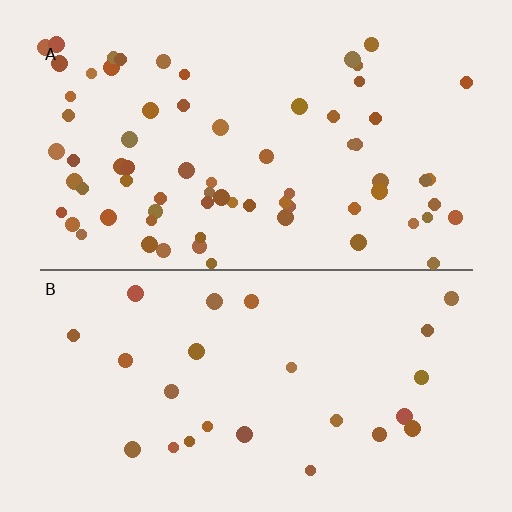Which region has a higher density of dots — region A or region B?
A (the top).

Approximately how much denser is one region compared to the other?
Approximately 2.8× — region A over region B.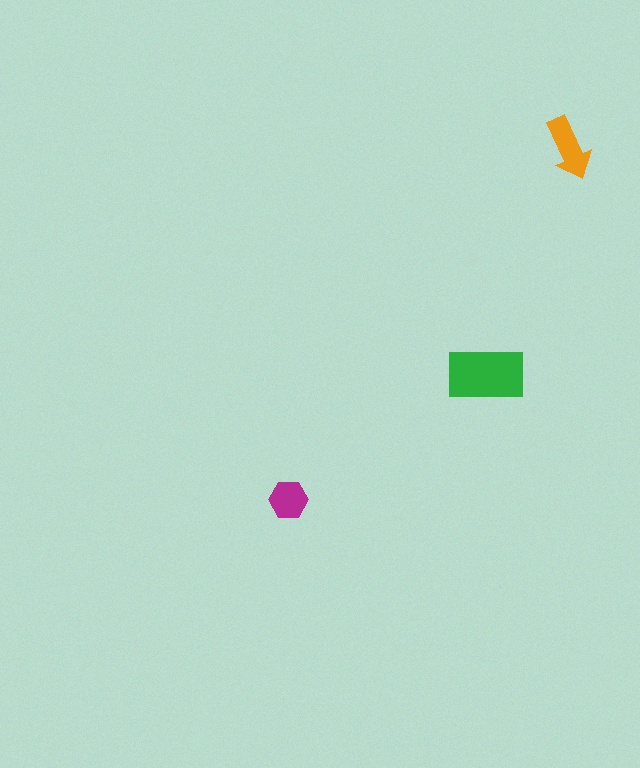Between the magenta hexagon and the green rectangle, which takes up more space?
The green rectangle.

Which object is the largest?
The green rectangle.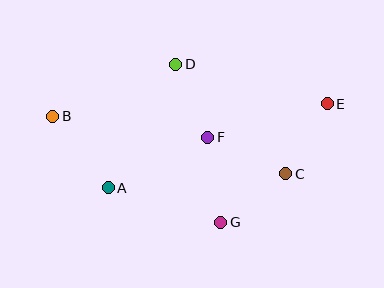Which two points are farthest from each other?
Points B and E are farthest from each other.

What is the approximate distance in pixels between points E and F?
The distance between E and F is approximately 124 pixels.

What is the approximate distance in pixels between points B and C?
The distance between B and C is approximately 240 pixels.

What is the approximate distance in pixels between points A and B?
The distance between A and B is approximately 91 pixels.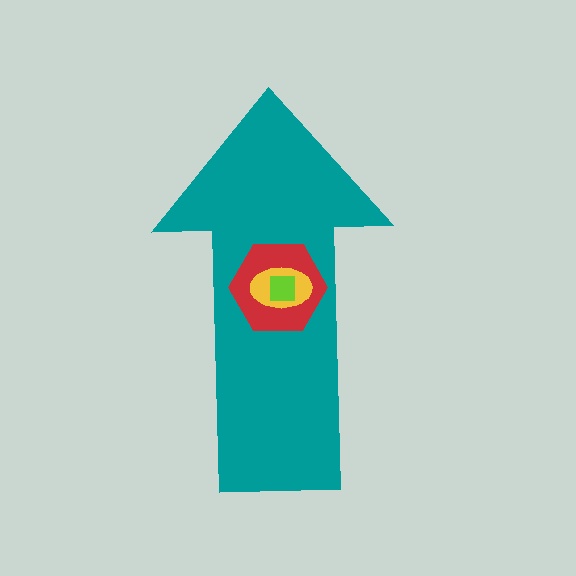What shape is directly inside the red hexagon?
The yellow ellipse.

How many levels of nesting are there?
4.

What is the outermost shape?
The teal arrow.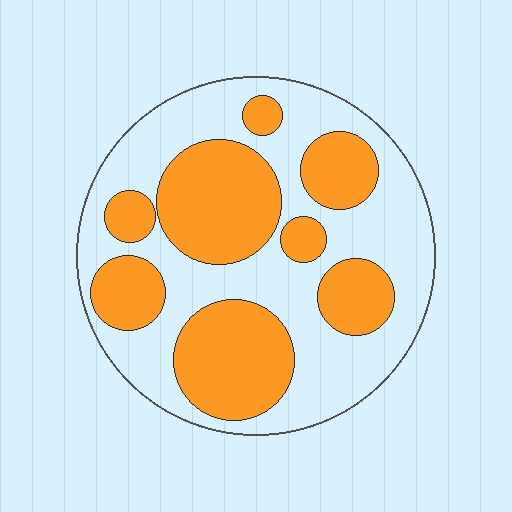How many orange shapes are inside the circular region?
8.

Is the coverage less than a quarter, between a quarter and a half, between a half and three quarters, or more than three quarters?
Between a quarter and a half.